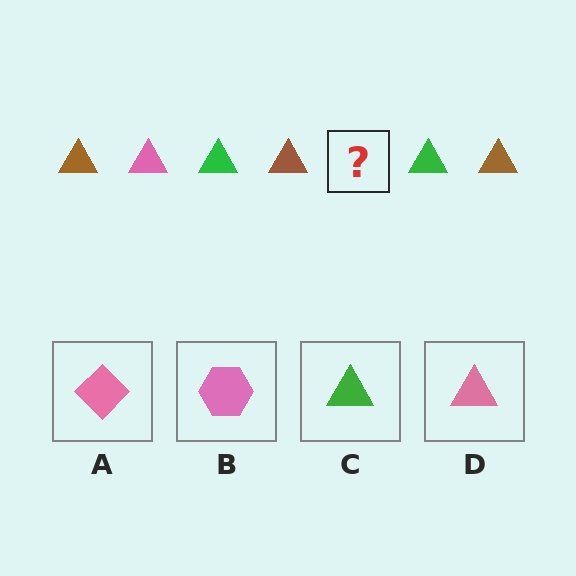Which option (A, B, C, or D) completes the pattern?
D.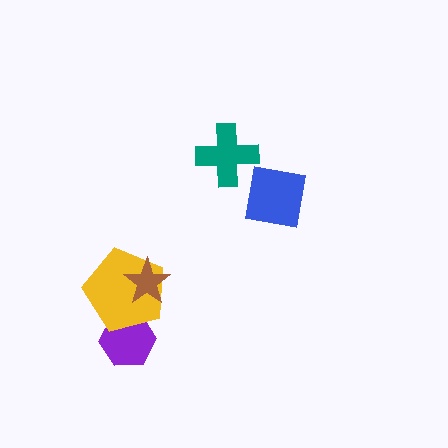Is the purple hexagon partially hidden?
Yes, it is partially covered by another shape.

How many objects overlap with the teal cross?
0 objects overlap with the teal cross.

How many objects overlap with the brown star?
1 object overlaps with the brown star.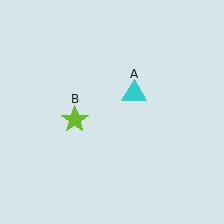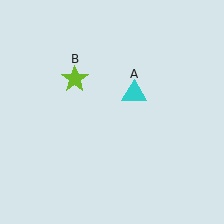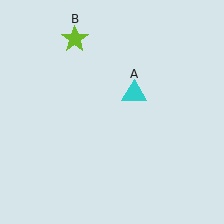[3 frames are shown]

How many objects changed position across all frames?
1 object changed position: lime star (object B).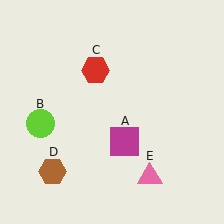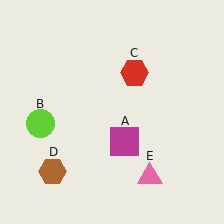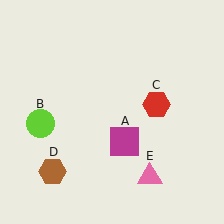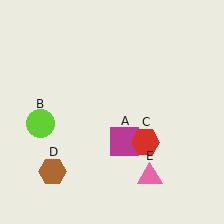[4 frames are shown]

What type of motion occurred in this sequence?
The red hexagon (object C) rotated clockwise around the center of the scene.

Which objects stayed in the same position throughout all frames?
Magenta square (object A) and lime circle (object B) and brown hexagon (object D) and pink triangle (object E) remained stationary.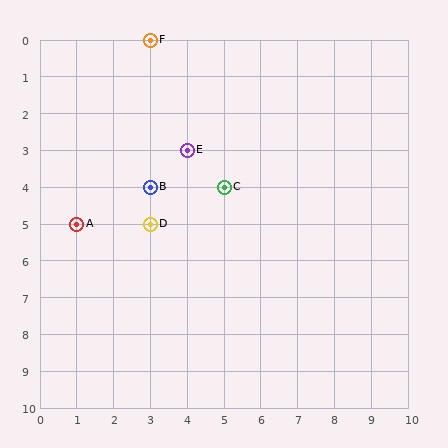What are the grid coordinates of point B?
Point B is at grid coordinates (3, 4).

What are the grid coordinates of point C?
Point C is at grid coordinates (5, 4).